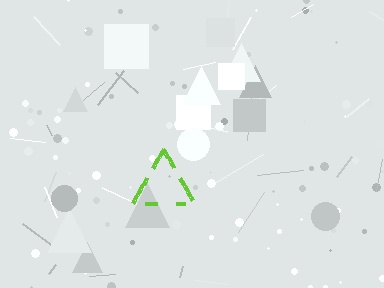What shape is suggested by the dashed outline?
The dashed outline suggests a triangle.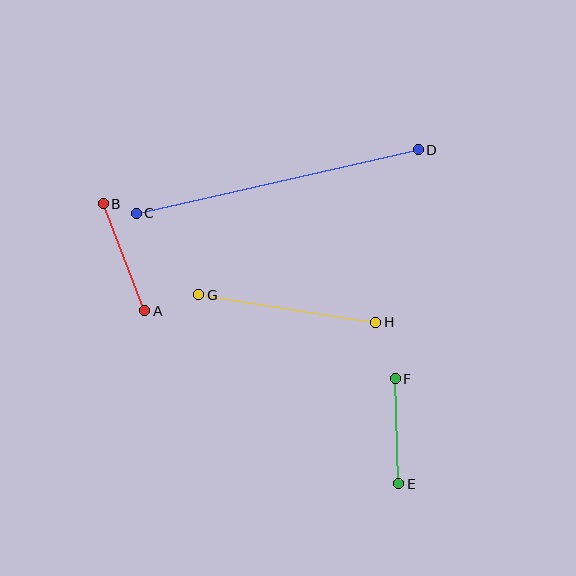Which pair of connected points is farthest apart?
Points C and D are farthest apart.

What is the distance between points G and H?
The distance is approximately 179 pixels.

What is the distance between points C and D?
The distance is approximately 289 pixels.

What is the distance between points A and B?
The distance is approximately 115 pixels.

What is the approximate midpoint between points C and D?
The midpoint is at approximately (277, 181) pixels.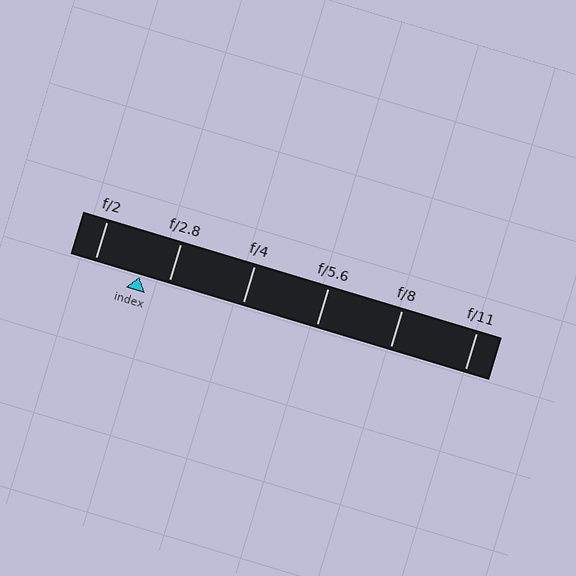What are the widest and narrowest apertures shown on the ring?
The widest aperture shown is f/2 and the narrowest is f/11.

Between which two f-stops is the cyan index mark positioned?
The index mark is between f/2 and f/2.8.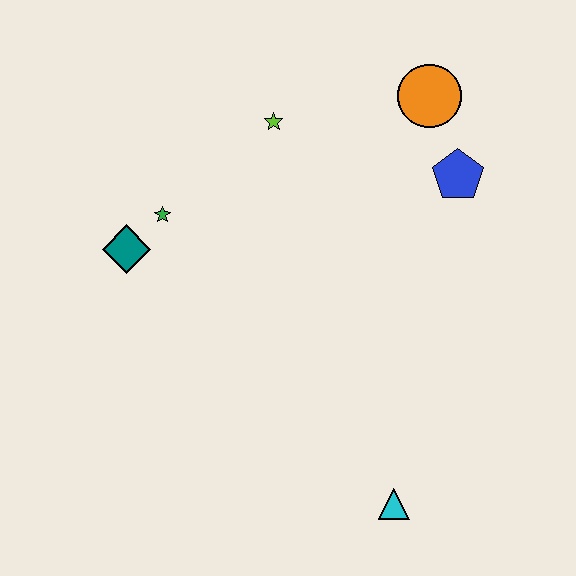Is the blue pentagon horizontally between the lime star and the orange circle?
No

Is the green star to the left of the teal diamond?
No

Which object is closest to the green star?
The teal diamond is closest to the green star.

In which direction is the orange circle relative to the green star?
The orange circle is to the right of the green star.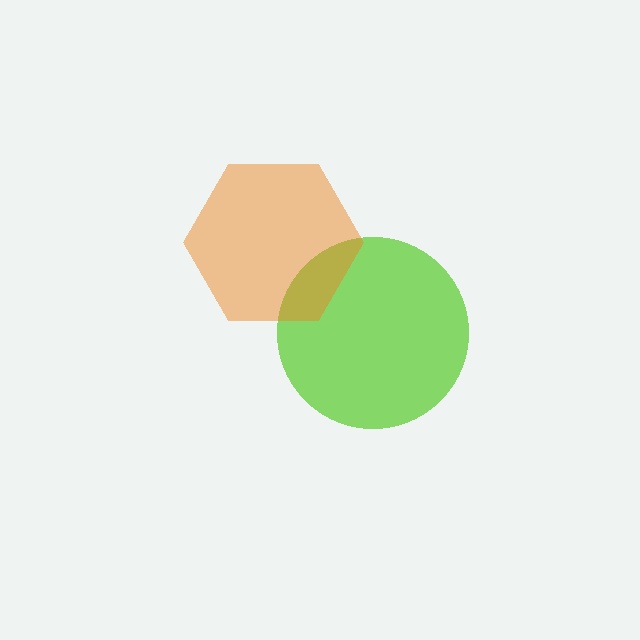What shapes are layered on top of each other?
The layered shapes are: a lime circle, an orange hexagon.